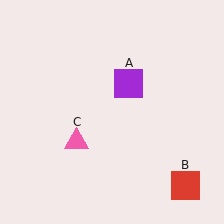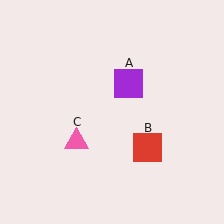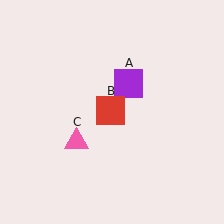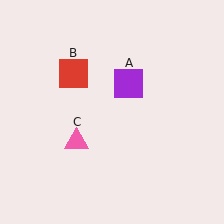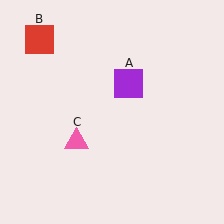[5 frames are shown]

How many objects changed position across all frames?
1 object changed position: red square (object B).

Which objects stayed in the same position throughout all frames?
Purple square (object A) and pink triangle (object C) remained stationary.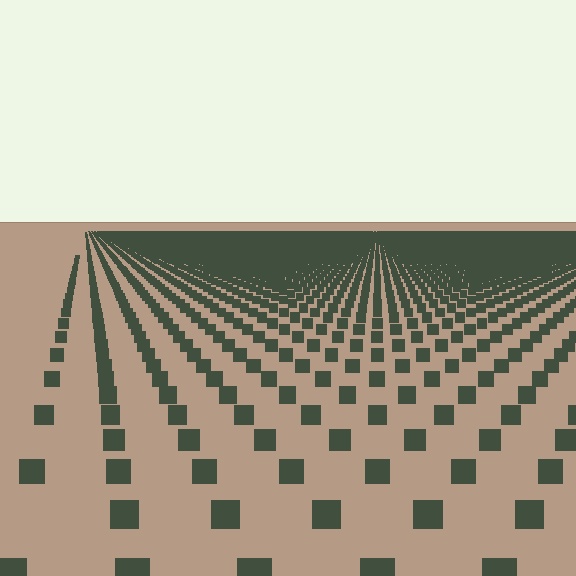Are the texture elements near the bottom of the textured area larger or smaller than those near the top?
Larger. Near the bottom, elements are closer to the viewer and appear at a bigger on-screen size.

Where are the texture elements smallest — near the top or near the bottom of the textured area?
Near the top.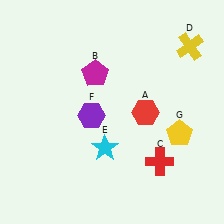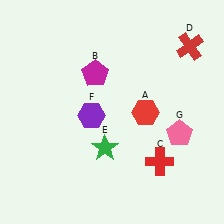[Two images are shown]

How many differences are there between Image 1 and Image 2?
There are 3 differences between the two images.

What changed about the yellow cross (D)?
In Image 1, D is yellow. In Image 2, it changed to red.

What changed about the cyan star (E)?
In Image 1, E is cyan. In Image 2, it changed to green.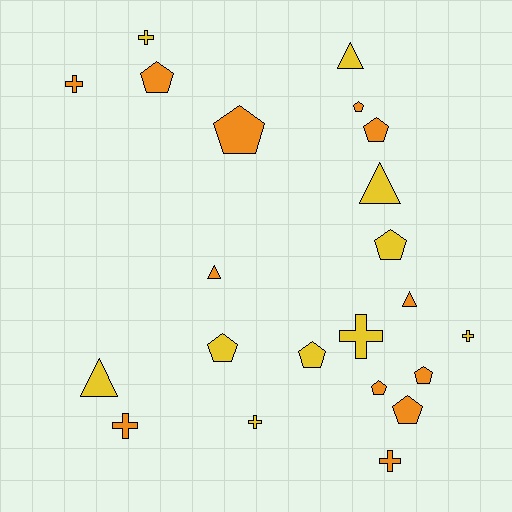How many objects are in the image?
There are 22 objects.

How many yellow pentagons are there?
There are 3 yellow pentagons.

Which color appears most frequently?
Orange, with 12 objects.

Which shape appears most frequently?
Pentagon, with 10 objects.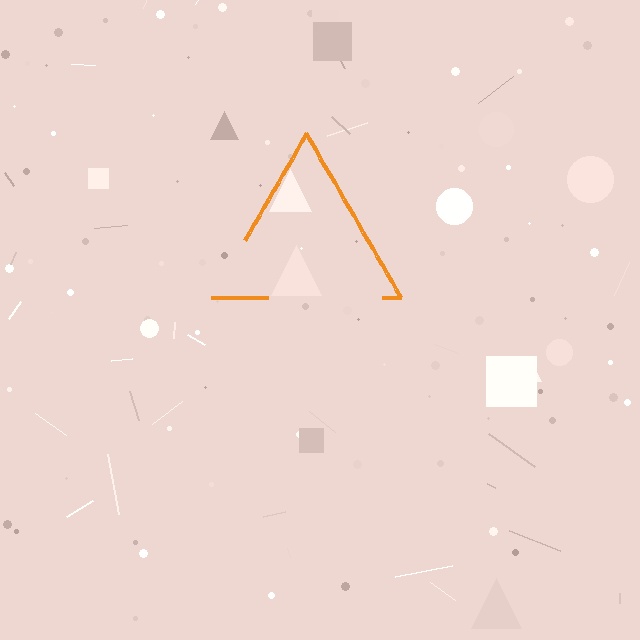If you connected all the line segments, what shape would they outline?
They would outline a triangle.